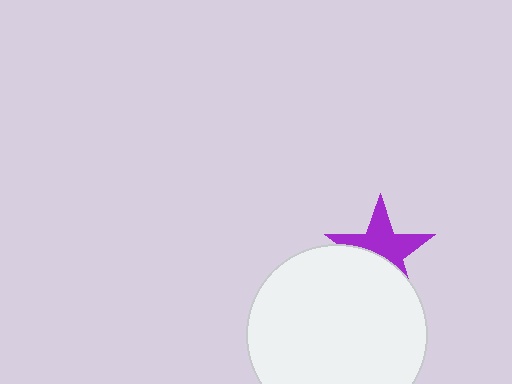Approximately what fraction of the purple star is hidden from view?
Roughly 42% of the purple star is hidden behind the white circle.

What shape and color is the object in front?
The object in front is a white circle.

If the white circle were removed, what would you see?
You would see the complete purple star.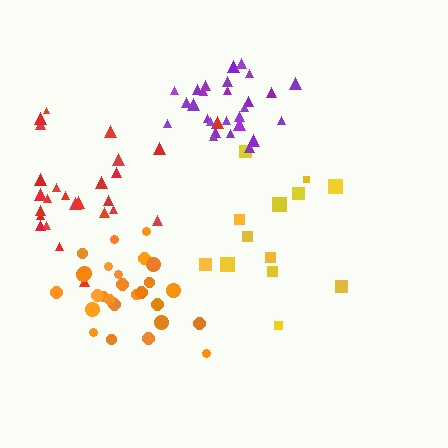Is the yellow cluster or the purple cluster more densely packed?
Purple.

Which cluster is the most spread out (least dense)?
Yellow.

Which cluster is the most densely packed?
Purple.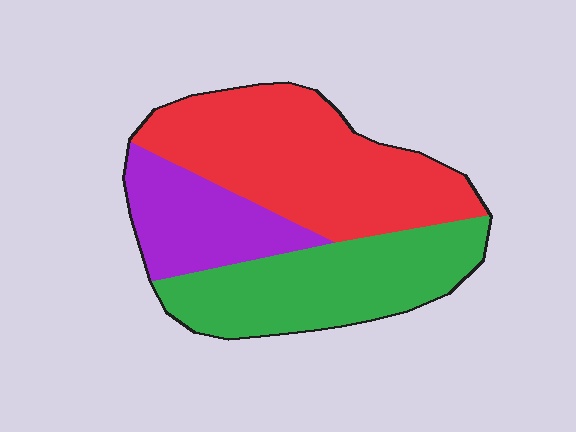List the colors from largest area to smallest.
From largest to smallest: red, green, purple.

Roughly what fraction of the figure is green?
Green covers about 35% of the figure.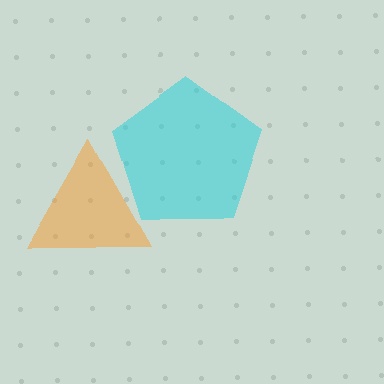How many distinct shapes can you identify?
There are 2 distinct shapes: an orange triangle, a cyan pentagon.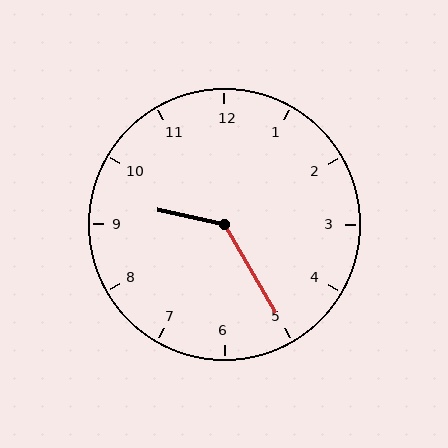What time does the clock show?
9:25.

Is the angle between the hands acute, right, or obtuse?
It is obtuse.